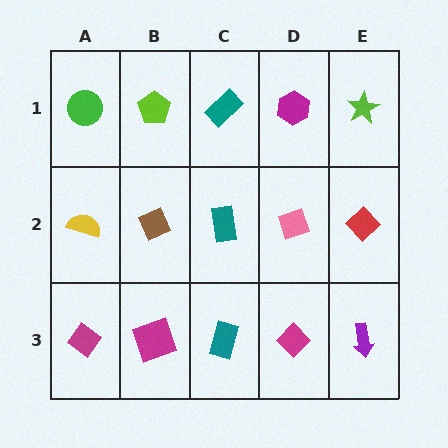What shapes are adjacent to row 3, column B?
A brown diamond (row 2, column B), a magenta diamond (row 3, column A), a teal rectangle (row 3, column C).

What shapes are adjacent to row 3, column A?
A yellow semicircle (row 2, column A), a magenta square (row 3, column B).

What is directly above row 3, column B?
A brown diamond.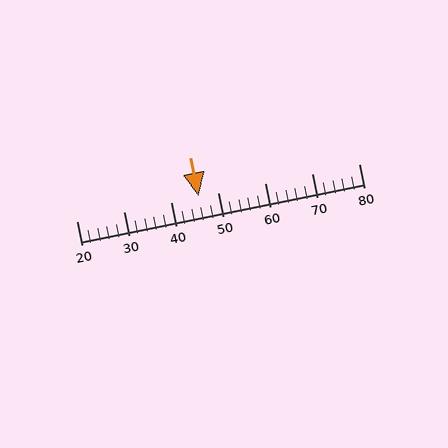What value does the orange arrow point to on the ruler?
The orange arrow points to approximately 46.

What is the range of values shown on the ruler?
The ruler shows values from 20 to 80.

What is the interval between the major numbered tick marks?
The major tick marks are spaced 10 units apart.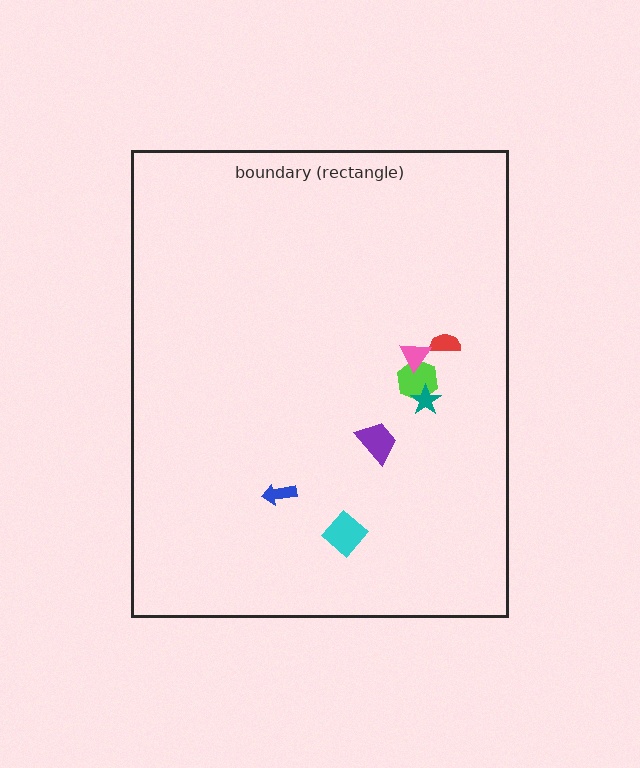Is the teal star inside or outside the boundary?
Inside.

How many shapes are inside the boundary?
7 inside, 0 outside.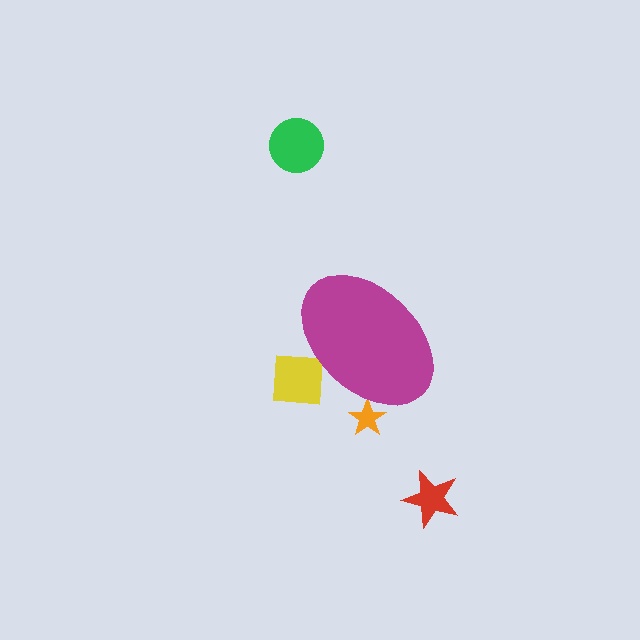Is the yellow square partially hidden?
Yes, the yellow square is partially hidden behind the magenta ellipse.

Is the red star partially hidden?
No, the red star is fully visible.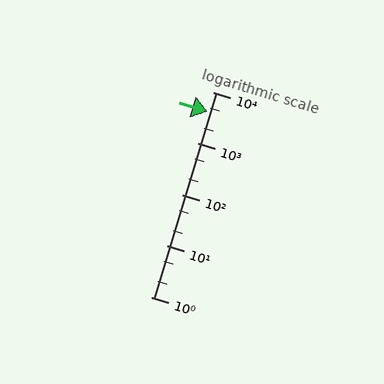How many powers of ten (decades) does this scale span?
The scale spans 4 decades, from 1 to 10000.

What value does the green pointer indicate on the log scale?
The pointer indicates approximately 4200.